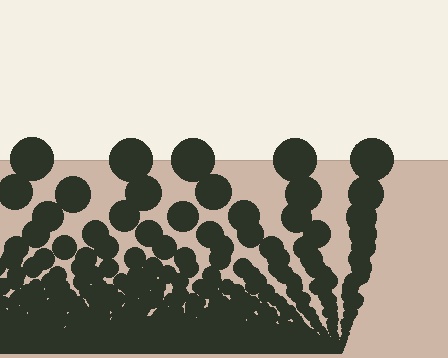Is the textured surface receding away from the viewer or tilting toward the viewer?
The surface appears to tilt toward the viewer. Texture elements get larger and sparser toward the top.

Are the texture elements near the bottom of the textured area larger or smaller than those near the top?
Smaller. The gradient is inverted — elements near the bottom are smaller and denser.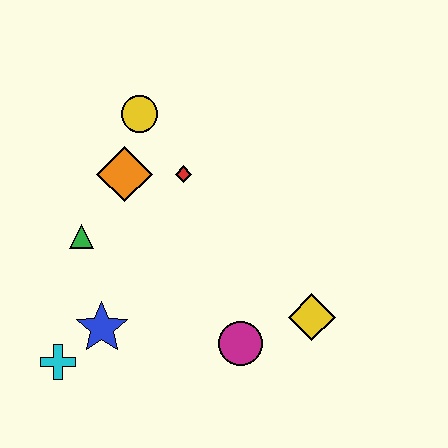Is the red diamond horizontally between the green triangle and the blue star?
No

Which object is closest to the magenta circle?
The yellow diamond is closest to the magenta circle.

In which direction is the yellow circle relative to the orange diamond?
The yellow circle is above the orange diamond.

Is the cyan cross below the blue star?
Yes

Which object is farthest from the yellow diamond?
The yellow circle is farthest from the yellow diamond.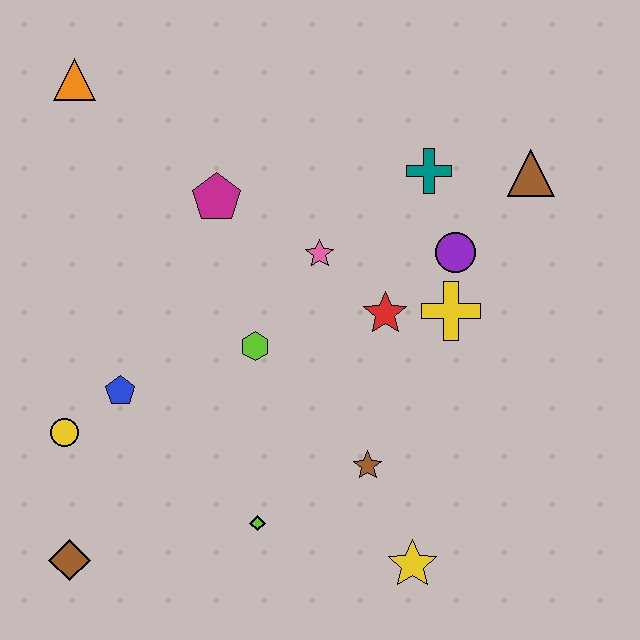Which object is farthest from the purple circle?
The brown diamond is farthest from the purple circle.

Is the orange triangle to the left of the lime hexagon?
Yes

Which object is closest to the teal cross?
The purple circle is closest to the teal cross.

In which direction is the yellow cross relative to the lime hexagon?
The yellow cross is to the right of the lime hexagon.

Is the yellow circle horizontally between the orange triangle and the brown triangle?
No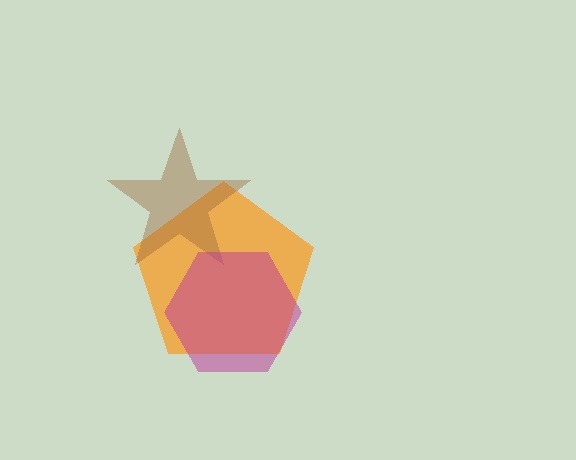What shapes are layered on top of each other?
The layered shapes are: an orange pentagon, a brown star, a magenta hexagon.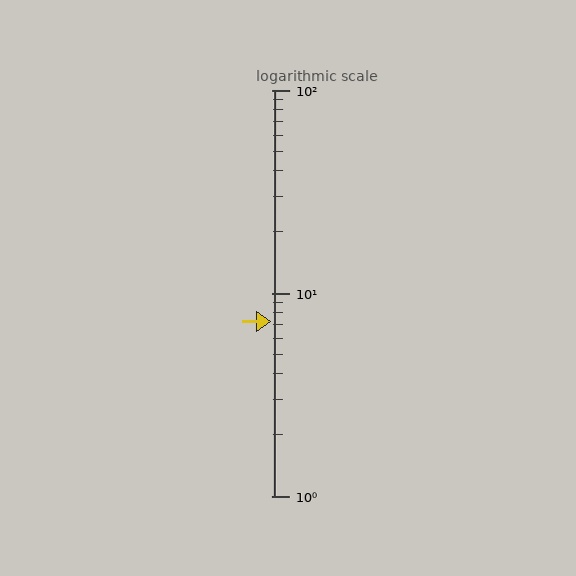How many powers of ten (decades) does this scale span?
The scale spans 2 decades, from 1 to 100.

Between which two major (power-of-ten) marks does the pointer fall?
The pointer is between 1 and 10.